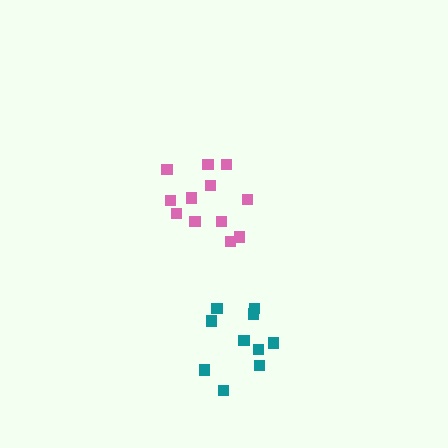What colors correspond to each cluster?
The clusters are colored: pink, teal.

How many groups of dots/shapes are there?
There are 2 groups.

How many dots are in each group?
Group 1: 12 dots, Group 2: 10 dots (22 total).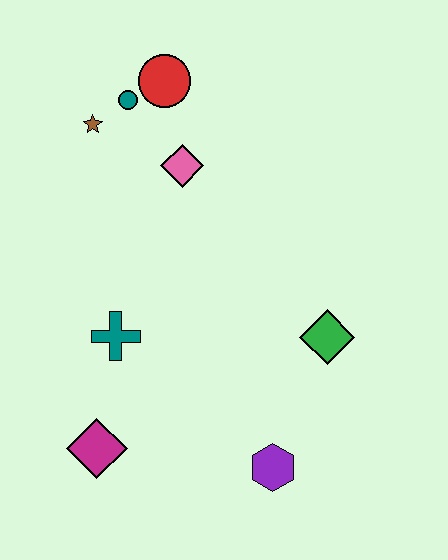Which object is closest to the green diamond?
The purple hexagon is closest to the green diamond.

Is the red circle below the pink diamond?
No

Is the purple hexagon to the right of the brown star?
Yes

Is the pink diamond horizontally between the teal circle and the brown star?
No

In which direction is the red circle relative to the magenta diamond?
The red circle is above the magenta diamond.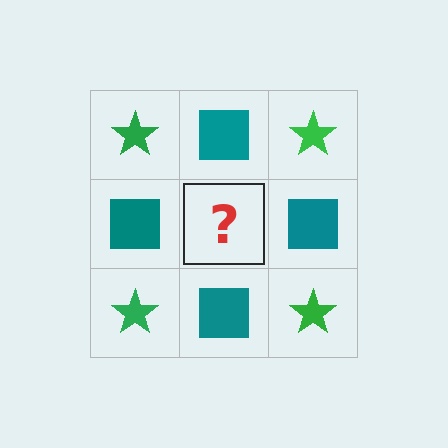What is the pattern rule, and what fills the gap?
The rule is that it alternates green star and teal square in a checkerboard pattern. The gap should be filled with a green star.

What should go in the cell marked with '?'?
The missing cell should contain a green star.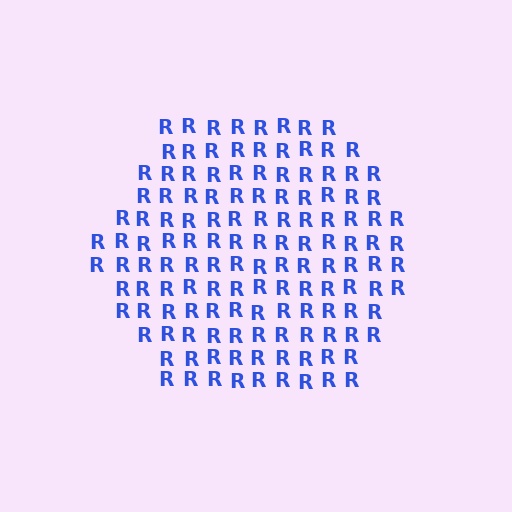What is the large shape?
The large shape is a hexagon.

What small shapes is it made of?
It is made of small letter R's.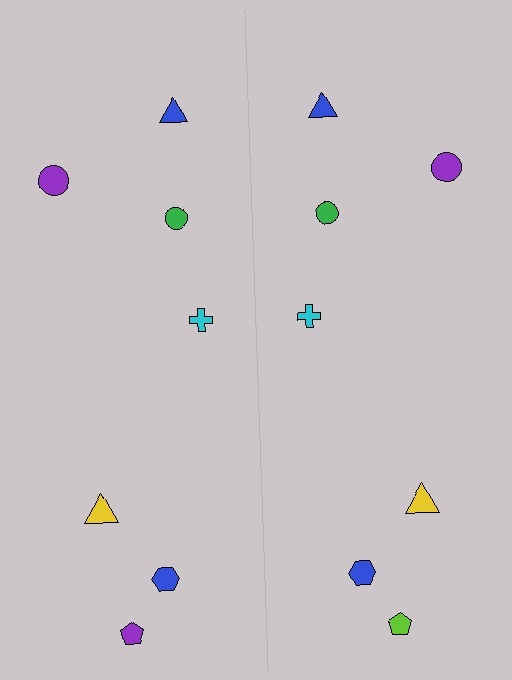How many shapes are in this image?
There are 14 shapes in this image.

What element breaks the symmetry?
The lime pentagon on the right side breaks the symmetry — its mirror counterpart is purple.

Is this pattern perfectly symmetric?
No, the pattern is not perfectly symmetric. The lime pentagon on the right side breaks the symmetry — its mirror counterpart is purple.